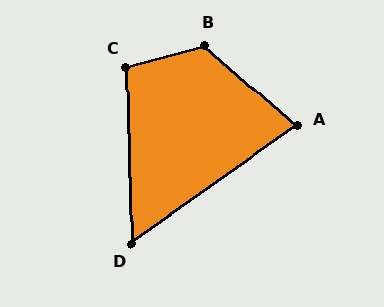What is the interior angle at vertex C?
Approximately 104 degrees (obtuse).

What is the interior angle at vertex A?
Approximately 76 degrees (acute).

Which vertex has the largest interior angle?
B, at approximately 124 degrees.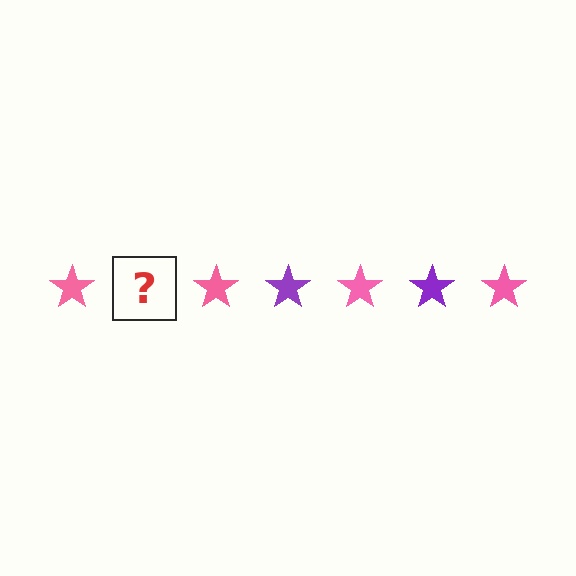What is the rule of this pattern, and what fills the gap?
The rule is that the pattern cycles through pink, purple stars. The gap should be filled with a purple star.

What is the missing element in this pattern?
The missing element is a purple star.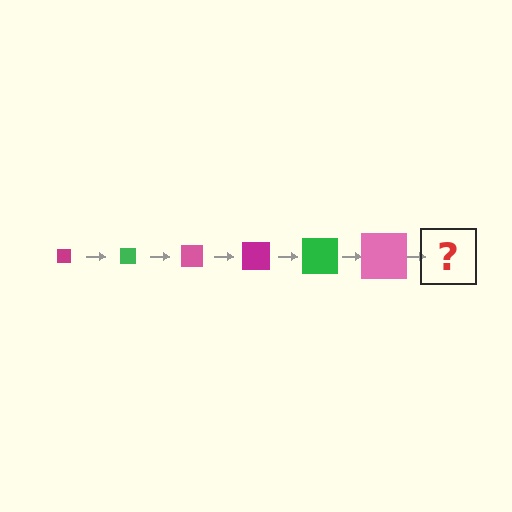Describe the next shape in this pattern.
It should be a magenta square, larger than the previous one.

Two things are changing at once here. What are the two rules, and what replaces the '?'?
The two rules are that the square grows larger each step and the color cycles through magenta, green, and pink. The '?' should be a magenta square, larger than the previous one.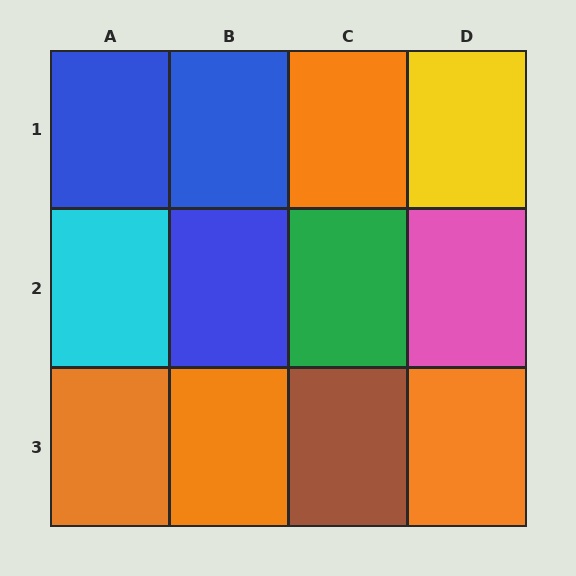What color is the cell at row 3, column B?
Orange.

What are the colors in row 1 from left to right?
Blue, blue, orange, yellow.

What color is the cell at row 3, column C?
Brown.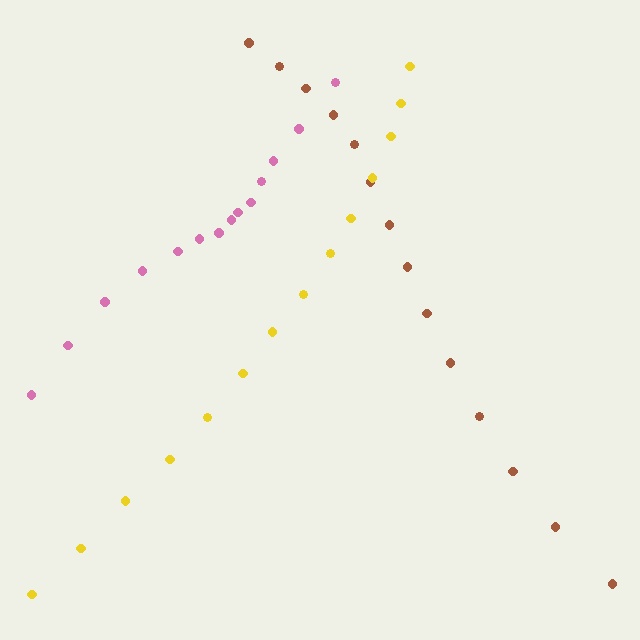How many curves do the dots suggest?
There are 3 distinct paths.